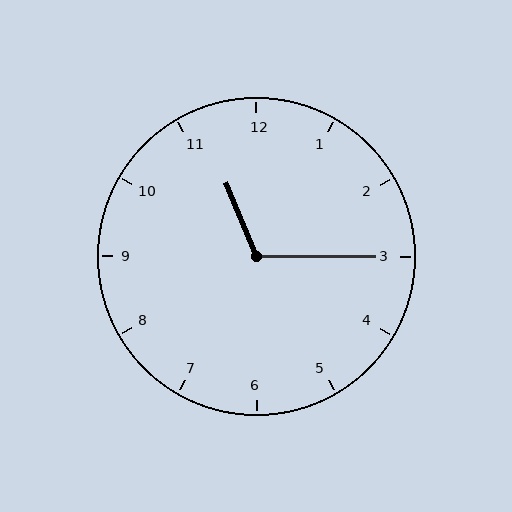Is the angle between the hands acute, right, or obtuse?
It is obtuse.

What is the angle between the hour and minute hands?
Approximately 112 degrees.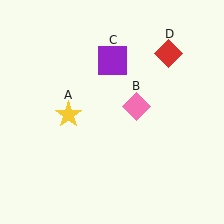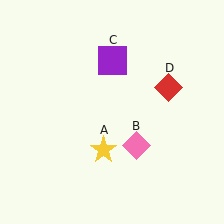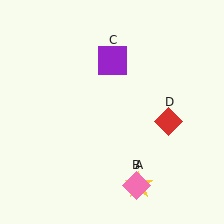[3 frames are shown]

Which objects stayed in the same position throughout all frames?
Purple square (object C) remained stationary.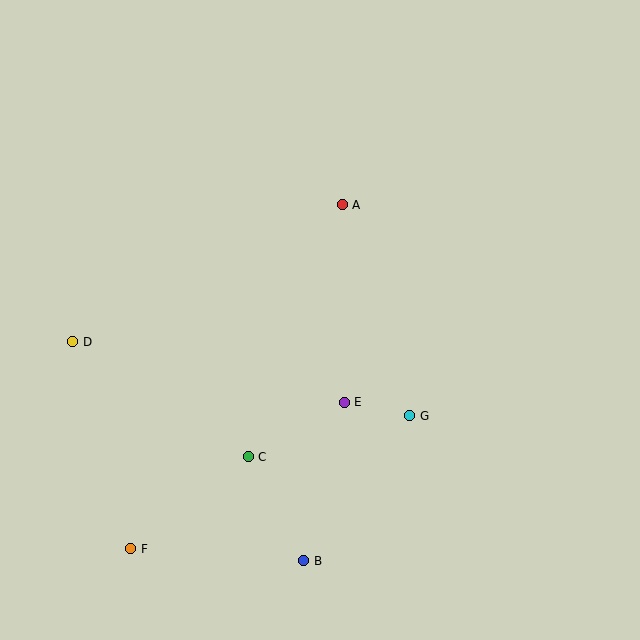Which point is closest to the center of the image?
Point E at (344, 402) is closest to the center.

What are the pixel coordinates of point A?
Point A is at (342, 205).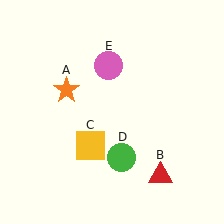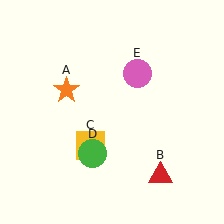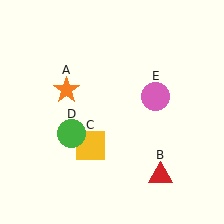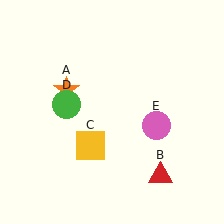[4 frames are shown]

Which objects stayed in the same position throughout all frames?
Orange star (object A) and red triangle (object B) and yellow square (object C) remained stationary.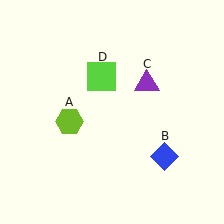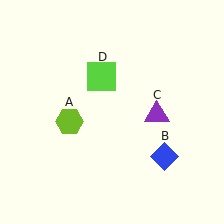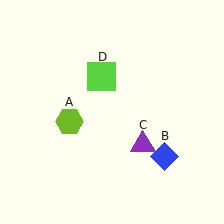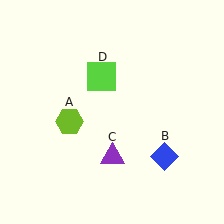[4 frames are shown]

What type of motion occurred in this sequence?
The purple triangle (object C) rotated clockwise around the center of the scene.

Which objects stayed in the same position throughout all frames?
Lime hexagon (object A) and blue diamond (object B) and lime square (object D) remained stationary.